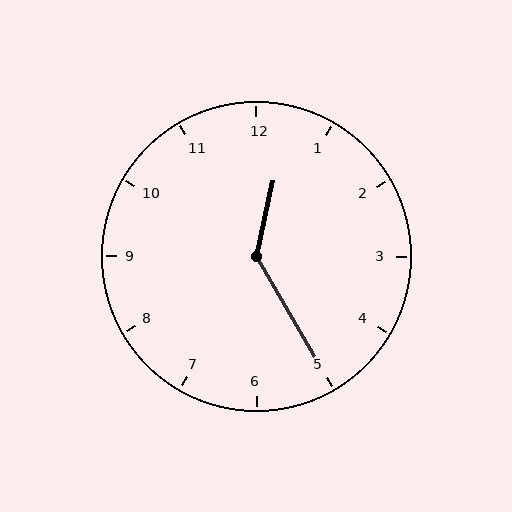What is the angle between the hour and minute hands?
Approximately 138 degrees.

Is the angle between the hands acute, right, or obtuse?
It is obtuse.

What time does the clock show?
12:25.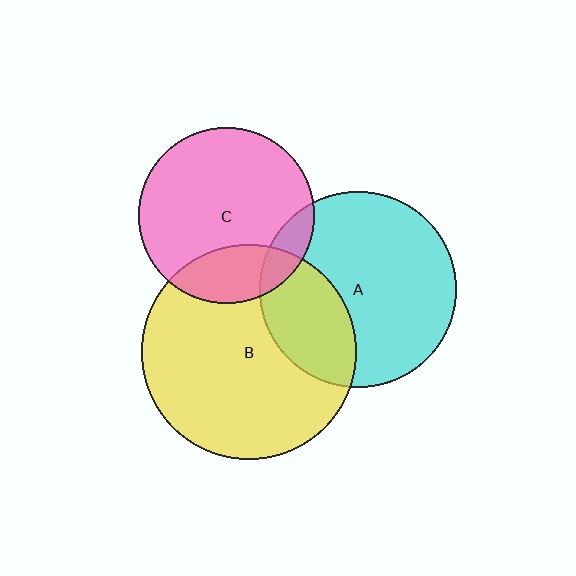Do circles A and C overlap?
Yes.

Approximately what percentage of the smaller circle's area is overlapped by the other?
Approximately 10%.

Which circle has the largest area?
Circle B (yellow).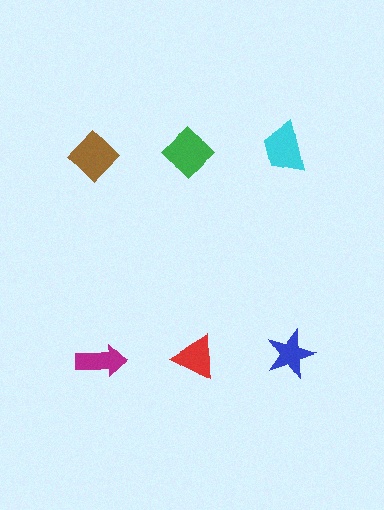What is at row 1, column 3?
A cyan trapezoid.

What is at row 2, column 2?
A red triangle.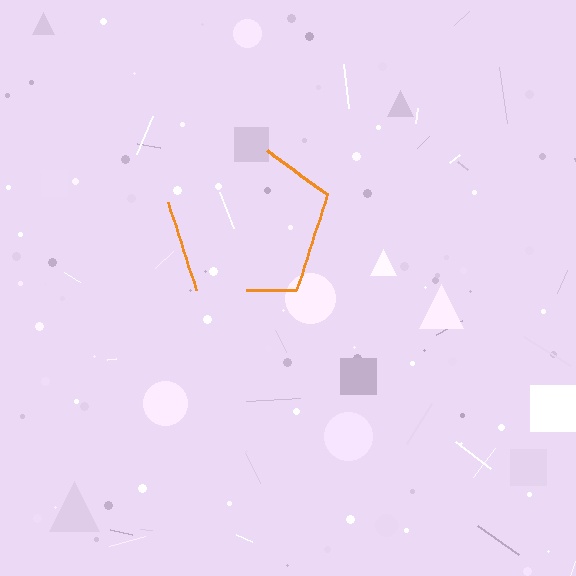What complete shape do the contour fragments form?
The contour fragments form a pentagon.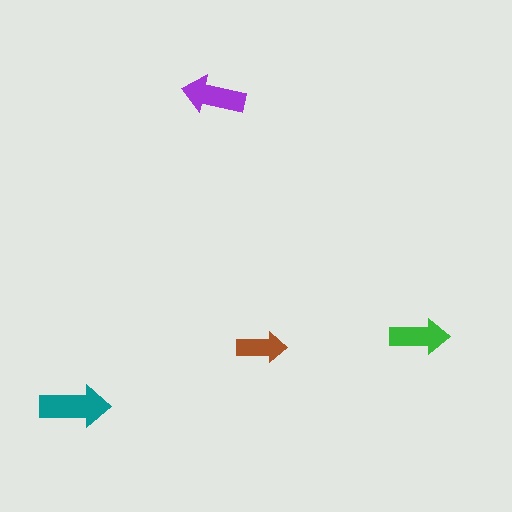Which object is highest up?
The purple arrow is topmost.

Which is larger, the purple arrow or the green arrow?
The purple one.